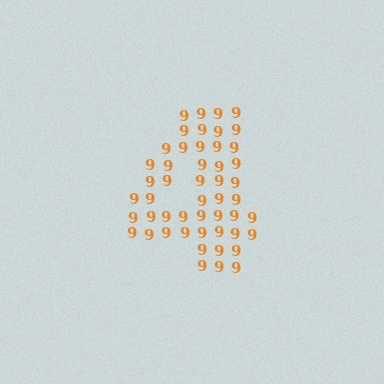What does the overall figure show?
The overall figure shows the digit 4.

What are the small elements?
The small elements are digit 9's.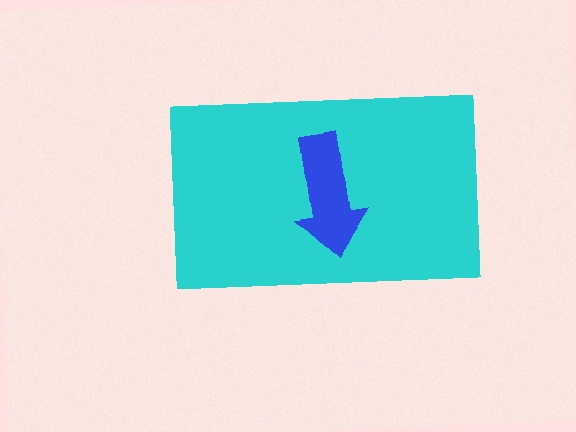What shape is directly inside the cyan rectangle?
The blue arrow.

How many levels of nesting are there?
2.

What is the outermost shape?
The cyan rectangle.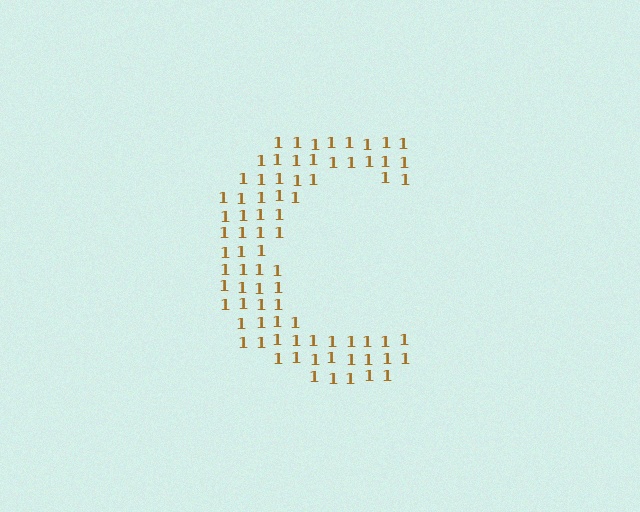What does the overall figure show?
The overall figure shows the letter C.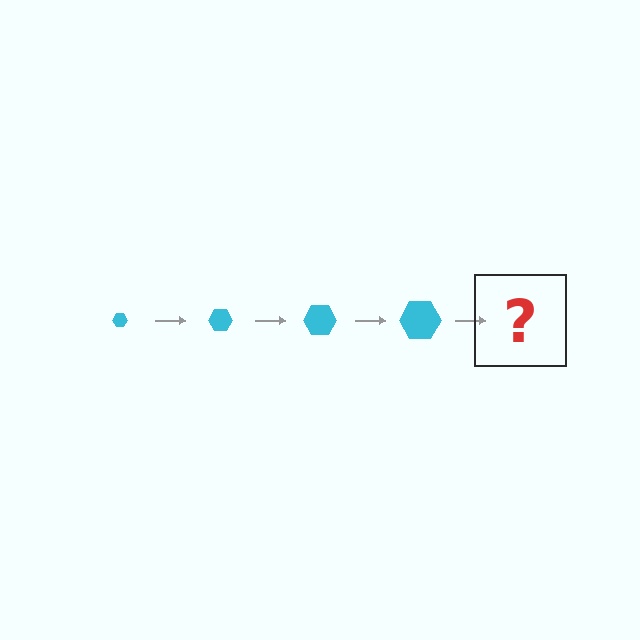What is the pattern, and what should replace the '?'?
The pattern is that the hexagon gets progressively larger each step. The '?' should be a cyan hexagon, larger than the previous one.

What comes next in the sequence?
The next element should be a cyan hexagon, larger than the previous one.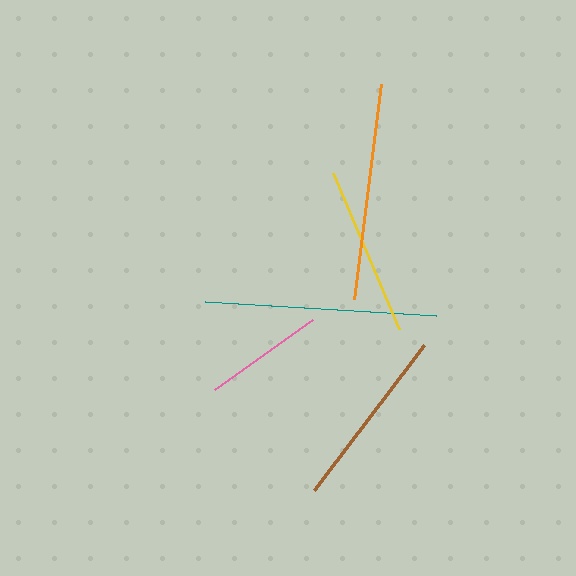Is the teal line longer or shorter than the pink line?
The teal line is longer than the pink line.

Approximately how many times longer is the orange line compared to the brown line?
The orange line is approximately 1.2 times the length of the brown line.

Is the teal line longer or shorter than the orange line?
The teal line is longer than the orange line.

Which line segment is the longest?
The teal line is the longest at approximately 231 pixels.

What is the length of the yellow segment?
The yellow segment is approximately 169 pixels long.